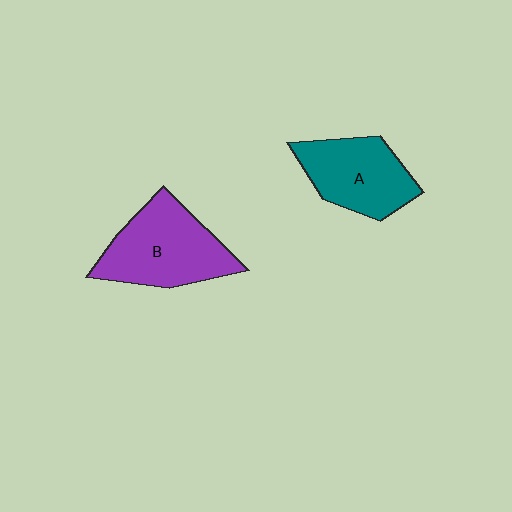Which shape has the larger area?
Shape B (purple).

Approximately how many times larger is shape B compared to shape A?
Approximately 1.2 times.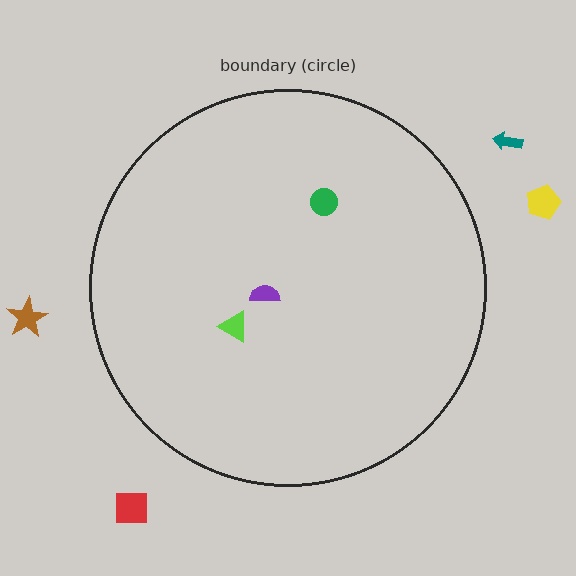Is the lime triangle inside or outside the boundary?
Inside.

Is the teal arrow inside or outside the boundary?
Outside.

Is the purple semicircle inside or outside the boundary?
Inside.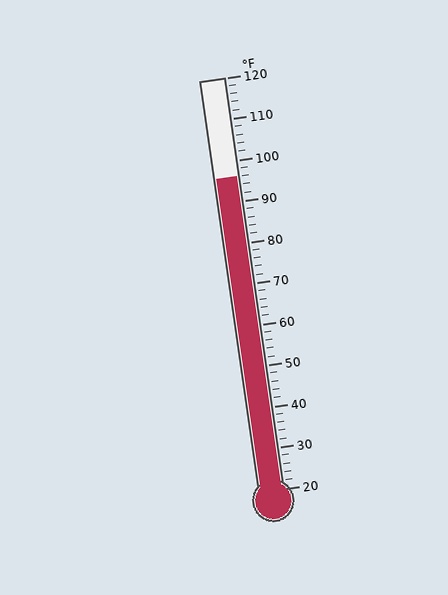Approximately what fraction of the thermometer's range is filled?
The thermometer is filled to approximately 75% of its range.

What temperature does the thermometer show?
The thermometer shows approximately 96°F.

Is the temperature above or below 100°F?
The temperature is below 100°F.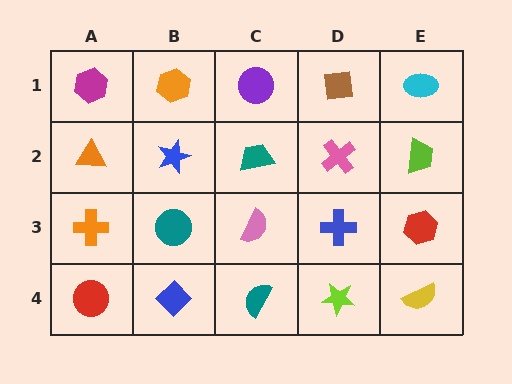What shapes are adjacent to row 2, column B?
An orange hexagon (row 1, column B), a teal circle (row 3, column B), an orange triangle (row 2, column A), a teal trapezoid (row 2, column C).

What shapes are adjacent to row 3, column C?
A teal trapezoid (row 2, column C), a teal semicircle (row 4, column C), a teal circle (row 3, column B), a blue cross (row 3, column D).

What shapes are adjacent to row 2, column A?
A magenta hexagon (row 1, column A), an orange cross (row 3, column A), a blue star (row 2, column B).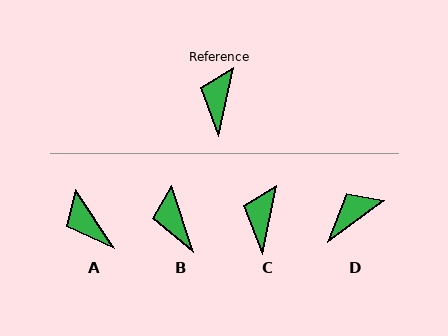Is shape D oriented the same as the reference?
No, it is off by about 43 degrees.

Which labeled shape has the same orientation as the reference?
C.